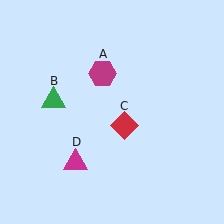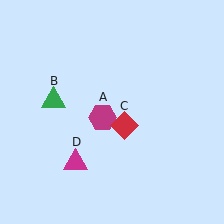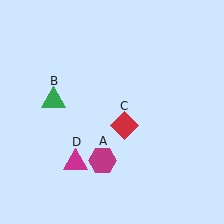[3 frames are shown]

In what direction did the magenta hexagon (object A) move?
The magenta hexagon (object A) moved down.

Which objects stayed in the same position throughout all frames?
Green triangle (object B) and red diamond (object C) and magenta triangle (object D) remained stationary.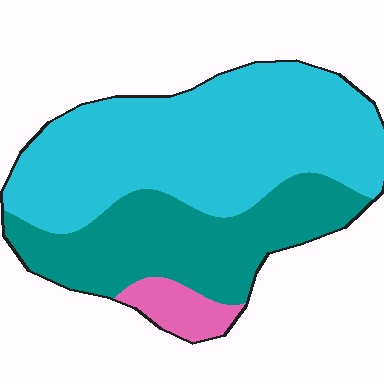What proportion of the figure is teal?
Teal covers about 35% of the figure.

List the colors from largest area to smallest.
From largest to smallest: cyan, teal, pink.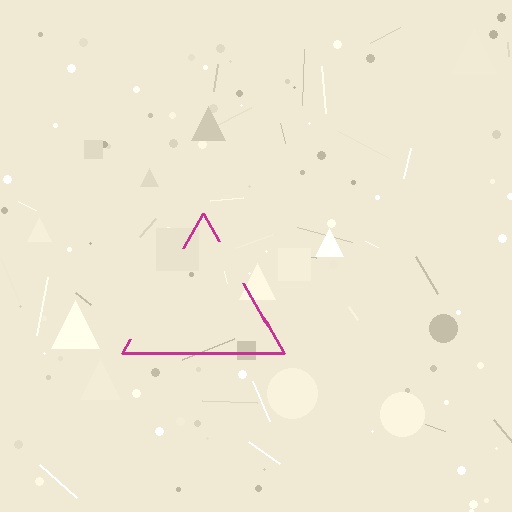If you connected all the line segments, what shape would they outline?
They would outline a triangle.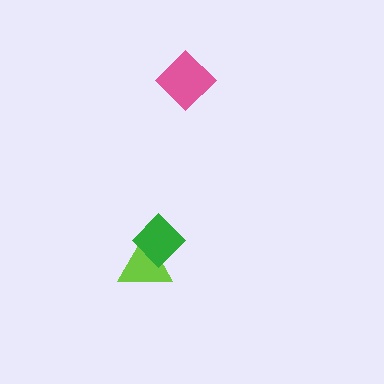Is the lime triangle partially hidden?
Yes, it is partially covered by another shape.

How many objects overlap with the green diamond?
1 object overlaps with the green diamond.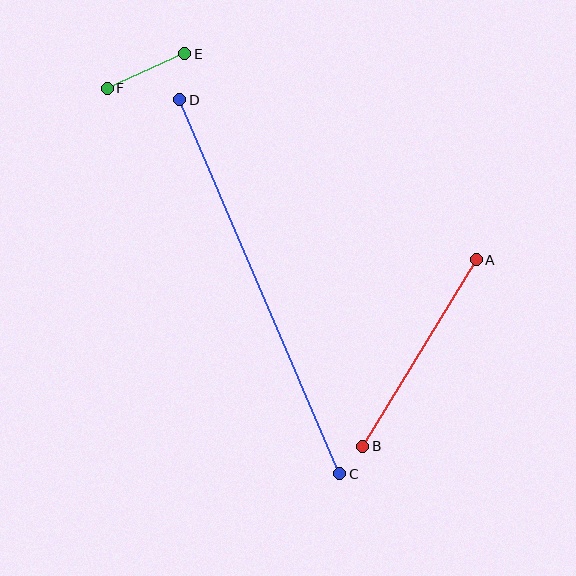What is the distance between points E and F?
The distance is approximately 85 pixels.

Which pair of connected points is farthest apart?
Points C and D are farthest apart.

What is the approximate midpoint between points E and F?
The midpoint is at approximately (146, 71) pixels.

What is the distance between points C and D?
The distance is approximately 407 pixels.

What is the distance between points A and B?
The distance is approximately 218 pixels.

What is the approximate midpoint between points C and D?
The midpoint is at approximately (260, 287) pixels.